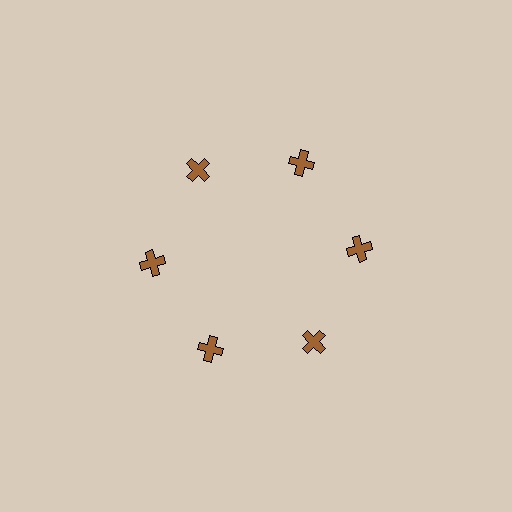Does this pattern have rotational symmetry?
Yes, this pattern has 6-fold rotational symmetry. It looks the same after rotating 60 degrees around the center.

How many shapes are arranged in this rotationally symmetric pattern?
There are 6 shapes, arranged in 6 groups of 1.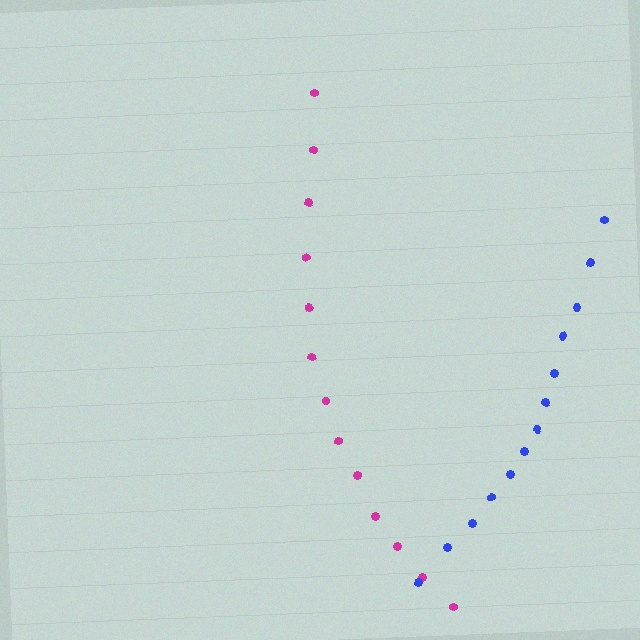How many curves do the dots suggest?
There are 2 distinct paths.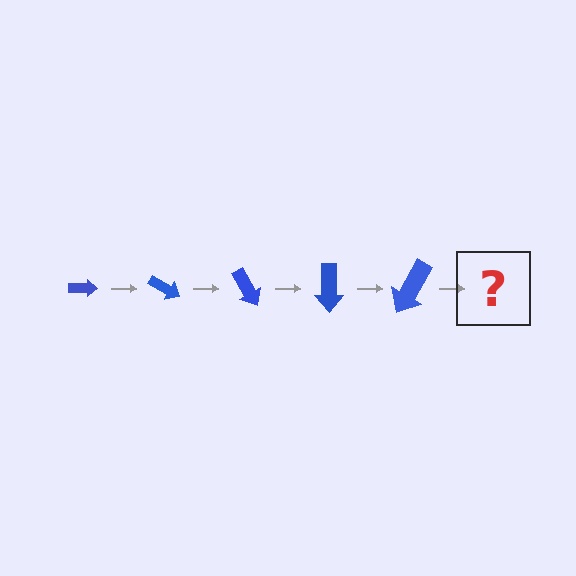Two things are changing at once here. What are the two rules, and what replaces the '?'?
The two rules are that the arrow grows larger each step and it rotates 30 degrees each step. The '?' should be an arrow, larger than the previous one and rotated 150 degrees from the start.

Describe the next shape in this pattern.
It should be an arrow, larger than the previous one and rotated 150 degrees from the start.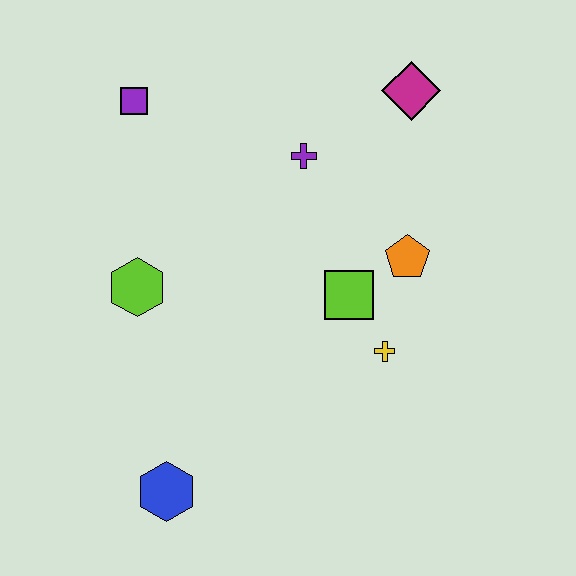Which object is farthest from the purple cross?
The blue hexagon is farthest from the purple cross.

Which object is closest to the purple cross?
The magenta diamond is closest to the purple cross.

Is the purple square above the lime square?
Yes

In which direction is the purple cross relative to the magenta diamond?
The purple cross is to the left of the magenta diamond.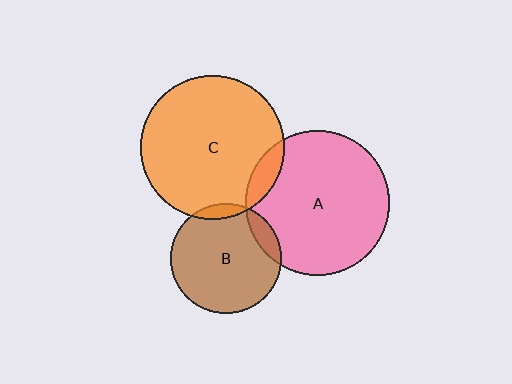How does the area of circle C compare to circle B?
Approximately 1.7 times.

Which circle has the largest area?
Circle A (pink).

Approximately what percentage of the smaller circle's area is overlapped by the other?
Approximately 10%.